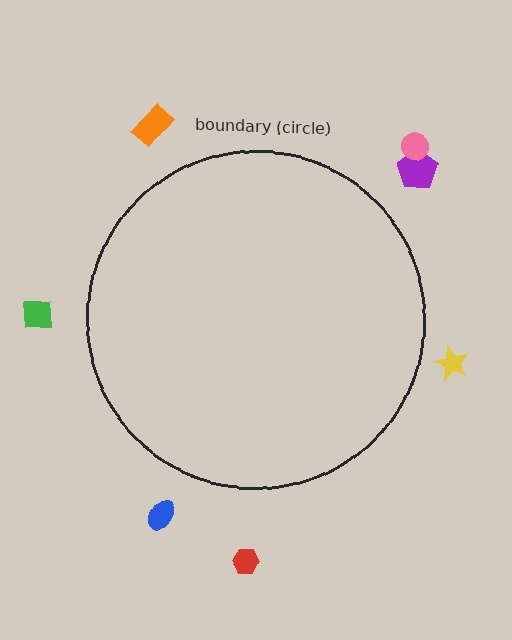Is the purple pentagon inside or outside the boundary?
Outside.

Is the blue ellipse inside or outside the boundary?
Outside.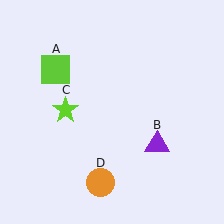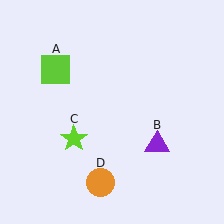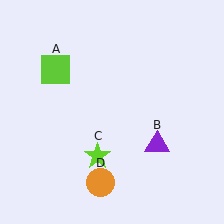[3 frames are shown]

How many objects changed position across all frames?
1 object changed position: lime star (object C).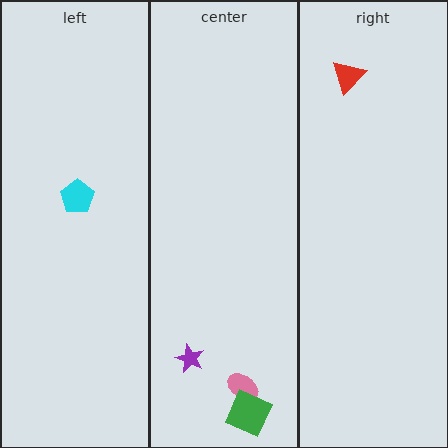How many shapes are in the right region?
1.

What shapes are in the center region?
The pink ellipse, the purple star, the green diamond.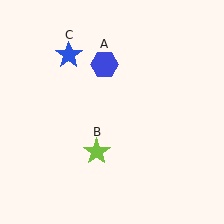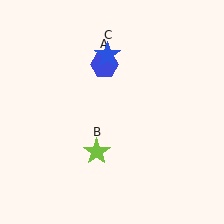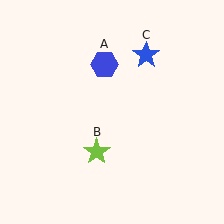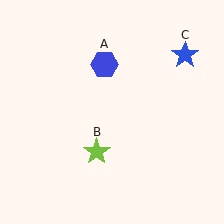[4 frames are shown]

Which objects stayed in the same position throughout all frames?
Blue hexagon (object A) and lime star (object B) remained stationary.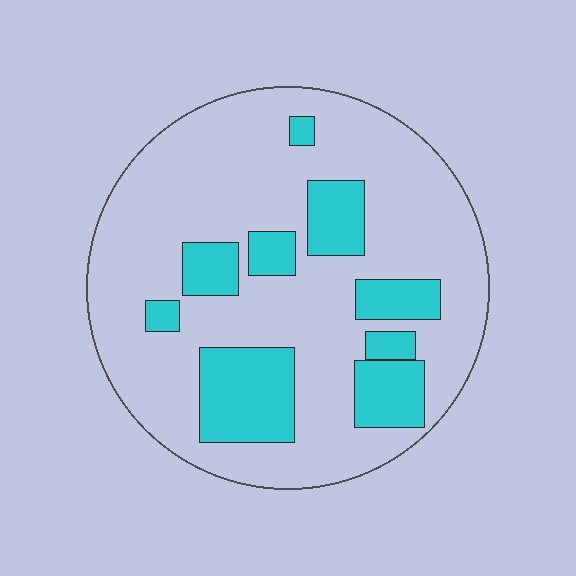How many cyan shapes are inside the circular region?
9.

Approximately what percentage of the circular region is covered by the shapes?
Approximately 25%.